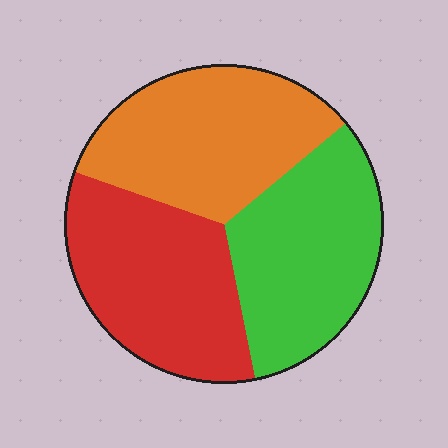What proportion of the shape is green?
Green covers around 35% of the shape.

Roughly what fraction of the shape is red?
Red takes up about one third (1/3) of the shape.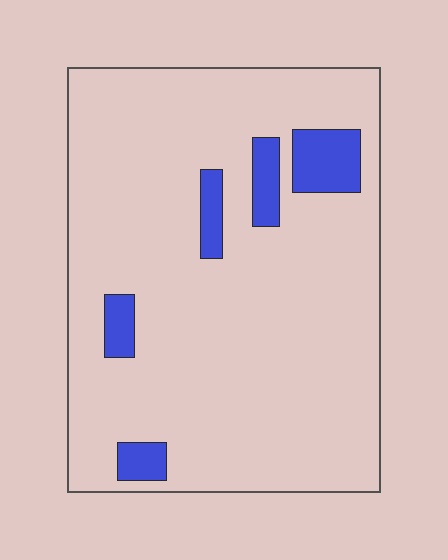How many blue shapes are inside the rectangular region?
5.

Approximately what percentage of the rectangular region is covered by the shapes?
Approximately 10%.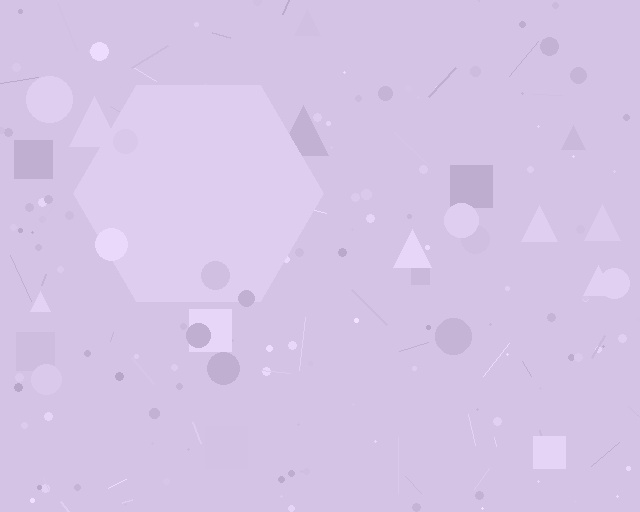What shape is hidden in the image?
A hexagon is hidden in the image.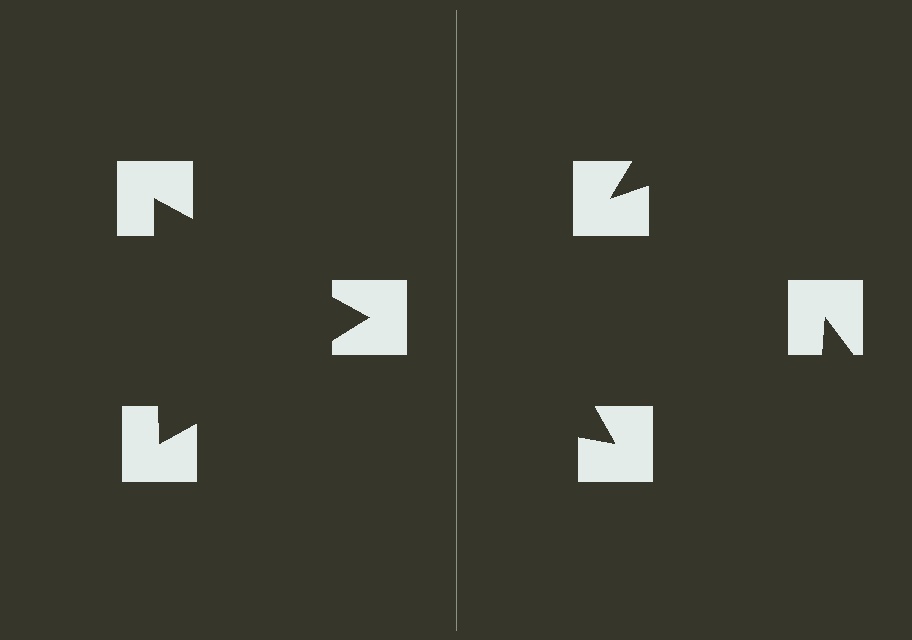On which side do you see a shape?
An illusory triangle appears on the left side. On the right side the wedge cuts are rotated, so no coherent shape forms.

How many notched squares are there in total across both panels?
6 — 3 on each side.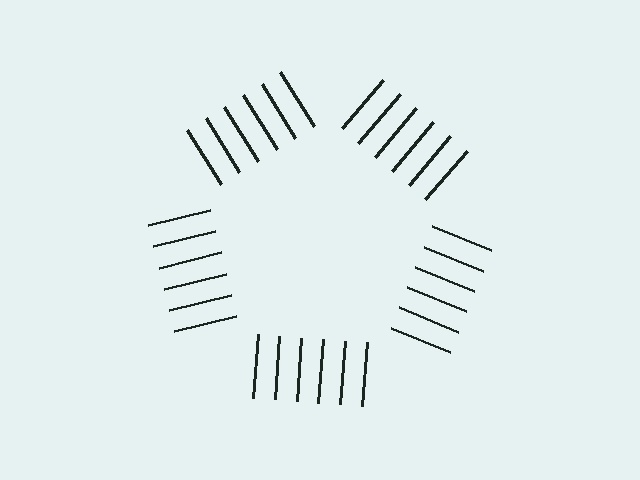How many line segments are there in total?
30 — 6 along each of the 5 edges.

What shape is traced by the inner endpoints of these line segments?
An illusory pentagon — the line segments terminate on its edges but no continuous stroke is drawn.